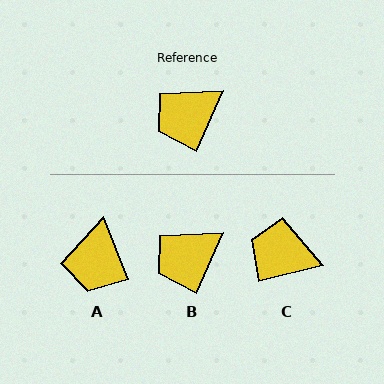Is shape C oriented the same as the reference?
No, it is off by about 52 degrees.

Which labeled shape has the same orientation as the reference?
B.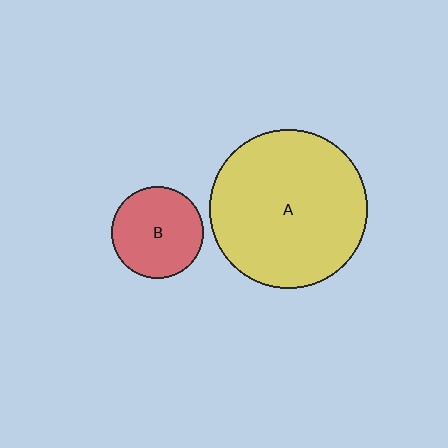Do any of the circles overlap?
No, none of the circles overlap.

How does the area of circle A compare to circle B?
Approximately 2.9 times.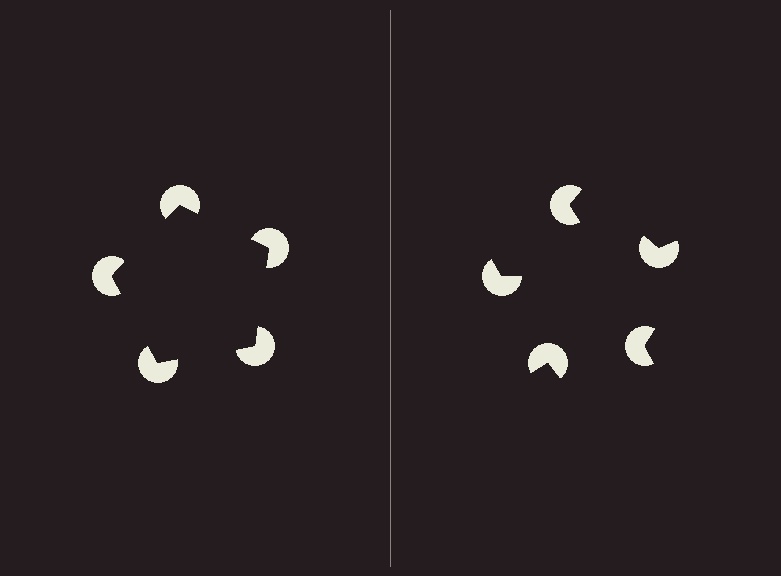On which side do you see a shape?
An illusory pentagon appears on the left side. On the right side the wedge cuts are rotated, so no coherent shape forms.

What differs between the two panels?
The pac-man discs are positioned identically on both sides; only the wedge orientations differ. On the left they align to a pentagon; on the right they are misaligned.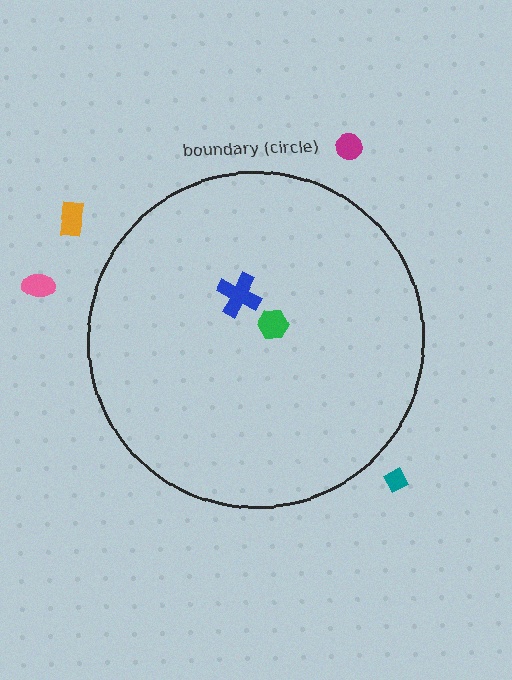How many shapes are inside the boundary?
2 inside, 4 outside.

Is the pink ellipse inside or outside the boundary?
Outside.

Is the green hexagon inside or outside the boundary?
Inside.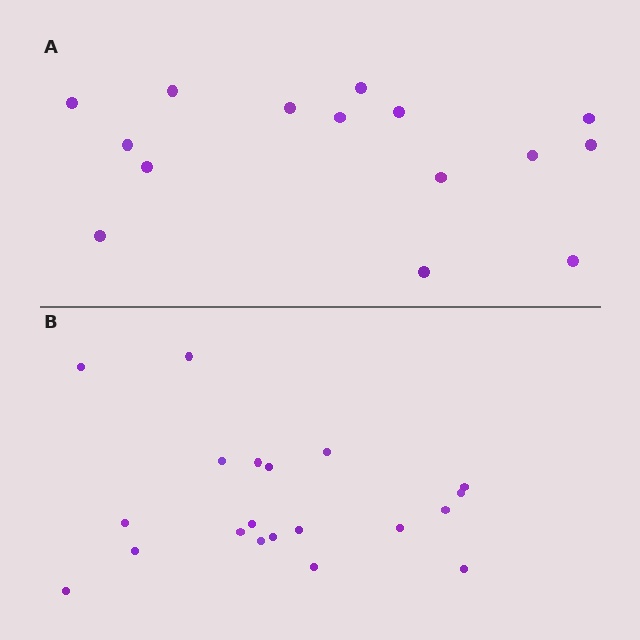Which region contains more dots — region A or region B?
Region B (the bottom region) has more dots.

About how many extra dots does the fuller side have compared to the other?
Region B has about 5 more dots than region A.